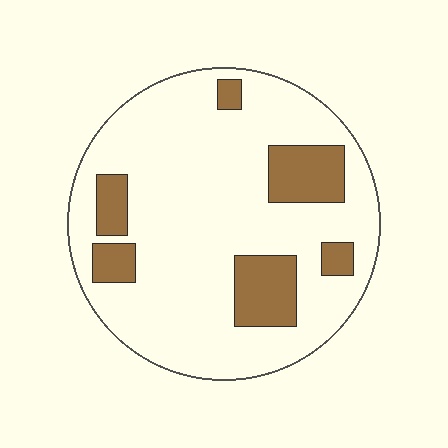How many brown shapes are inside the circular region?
6.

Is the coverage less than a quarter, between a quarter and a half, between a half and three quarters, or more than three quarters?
Less than a quarter.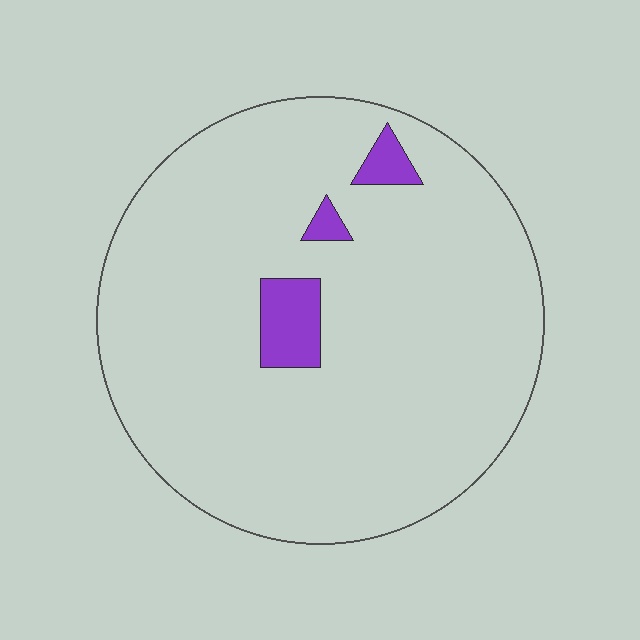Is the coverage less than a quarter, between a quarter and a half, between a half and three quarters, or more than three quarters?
Less than a quarter.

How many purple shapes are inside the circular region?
3.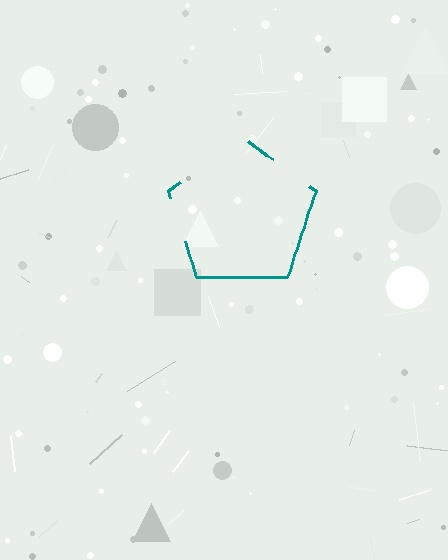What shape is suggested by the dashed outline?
The dashed outline suggests a pentagon.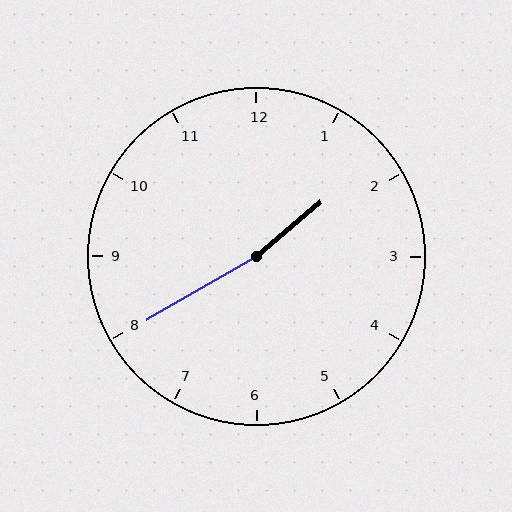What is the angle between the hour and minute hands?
Approximately 170 degrees.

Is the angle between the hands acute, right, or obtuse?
It is obtuse.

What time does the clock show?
1:40.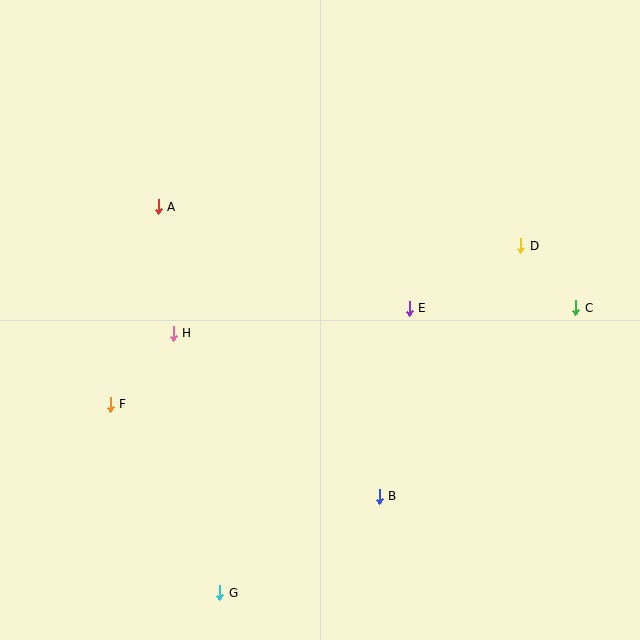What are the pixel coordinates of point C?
Point C is at (576, 308).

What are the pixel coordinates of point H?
Point H is at (173, 333).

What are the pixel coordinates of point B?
Point B is at (379, 496).